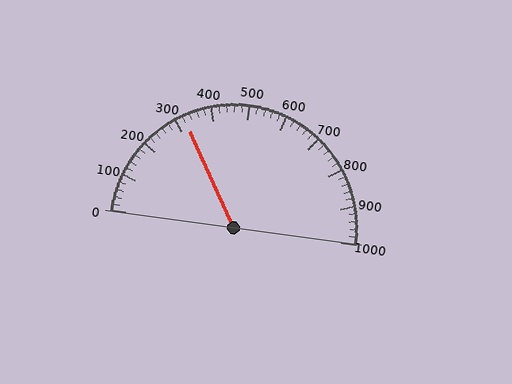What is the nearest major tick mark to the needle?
The nearest major tick mark is 300.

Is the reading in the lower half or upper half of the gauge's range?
The reading is in the lower half of the range (0 to 1000).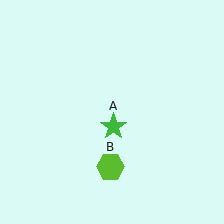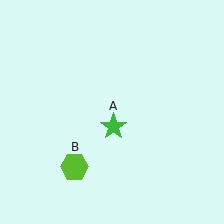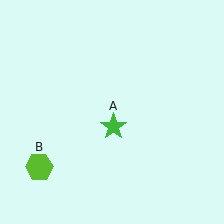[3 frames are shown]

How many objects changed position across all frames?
1 object changed position: lime hexagon (object B).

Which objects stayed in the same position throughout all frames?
Green star (object A) remained stationary.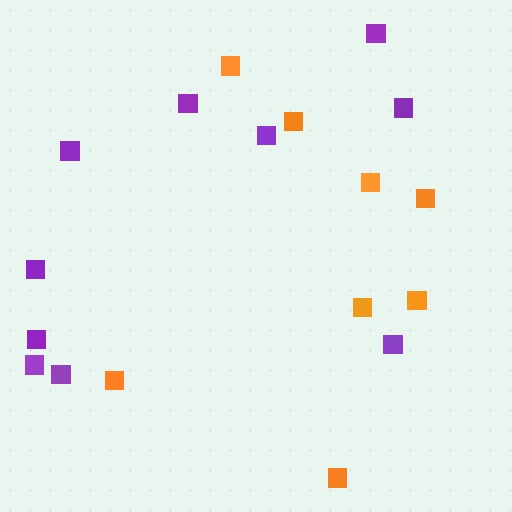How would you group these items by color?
There are 2 groups: one group of purple squares (10) and one group of orange squares (8).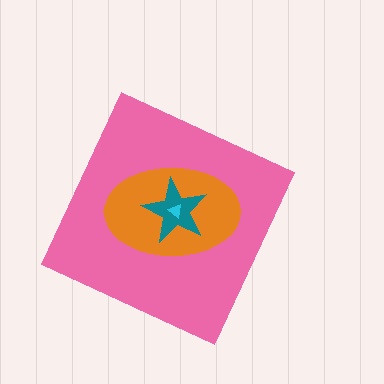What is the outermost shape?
The pink diamond.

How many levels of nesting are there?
4.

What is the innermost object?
The cyan triangle.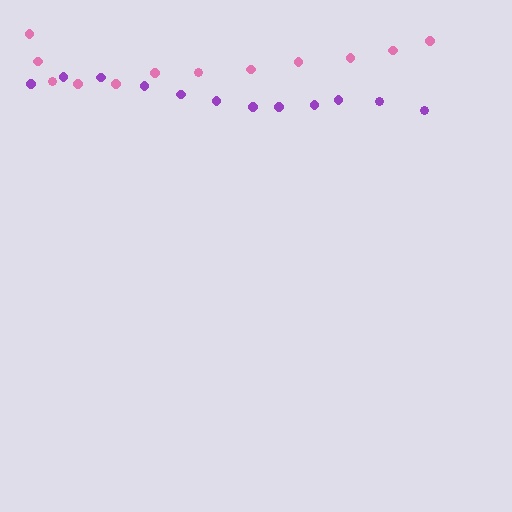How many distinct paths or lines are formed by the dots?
There are 2 distinct paths.